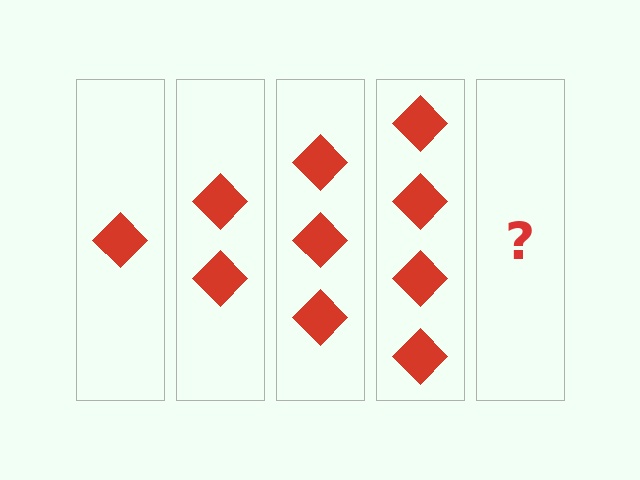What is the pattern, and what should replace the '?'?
The pattern is that each step adds one more diamond. The '?' should be 5 diamonds.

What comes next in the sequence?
The next element should be 5 diamonds.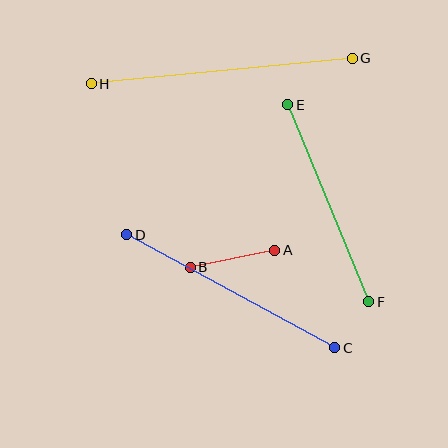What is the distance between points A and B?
The distance is approximately 86 pixels.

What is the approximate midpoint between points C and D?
The midpoint is at approximately (231, 291) pixels.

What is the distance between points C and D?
The distance is approximately 237 pixels.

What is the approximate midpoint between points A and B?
The midpoint is at approximately (233, 259) pixels.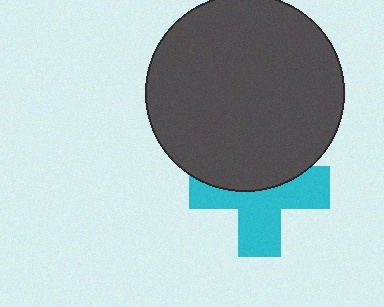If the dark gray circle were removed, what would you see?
You would see the complete cyan cross.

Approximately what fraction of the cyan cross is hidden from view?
Roughly 43% of the cyan cross is hidden behind the dark gray circle.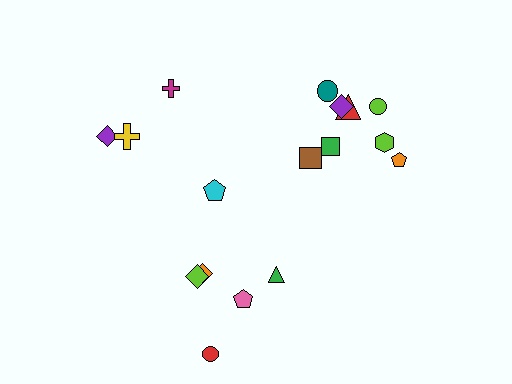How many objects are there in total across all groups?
There are 17 objects.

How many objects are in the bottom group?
There are 6 objects.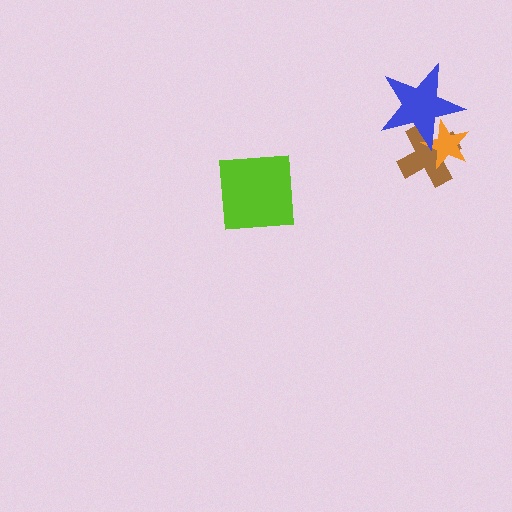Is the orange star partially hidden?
Yes, it is partially covered by another shape.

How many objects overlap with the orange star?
2 objects overlap with the orange star.